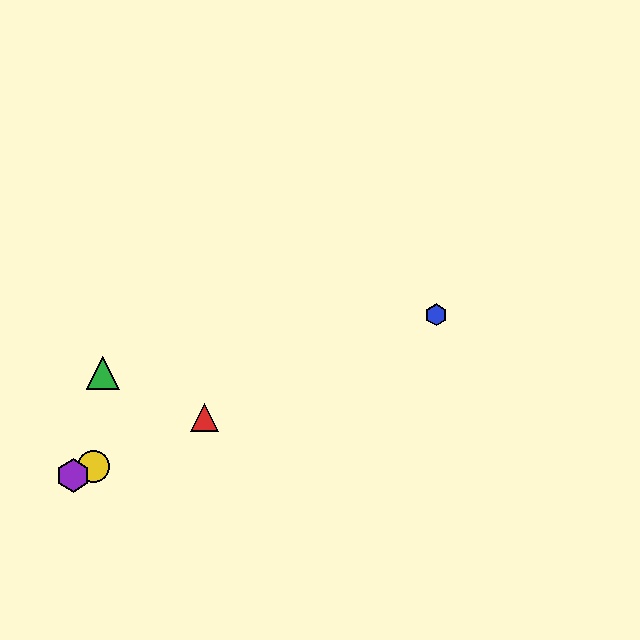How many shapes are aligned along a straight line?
4 shapes (the red triangle, the blue hexagon, the yellow circle, the purple hexagon) are aligned along a straight line.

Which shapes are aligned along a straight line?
The red triangle, the blue hexagon, the yellow circle, the purple hexagon are aligned along a straight line.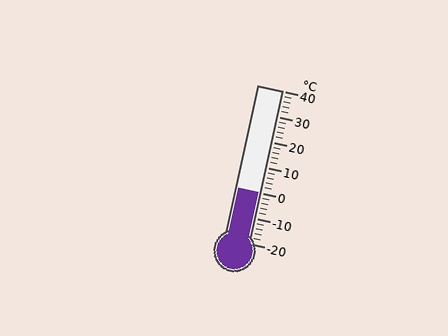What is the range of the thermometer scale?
The thermometer scale ranges from -20°C to 40°C.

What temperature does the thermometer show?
The thermometer shows approximately 0°C.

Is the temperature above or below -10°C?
The temperature is above -10°C.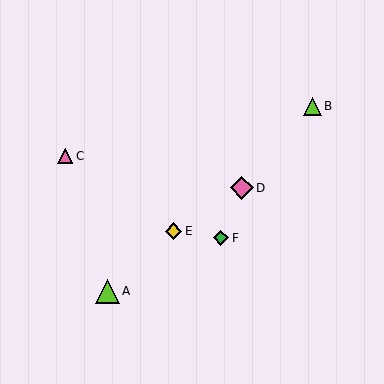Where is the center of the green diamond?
The center of the green diamond is at (221, 238).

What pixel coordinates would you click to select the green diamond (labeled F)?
Click at (221, 238) to select the green diamond F.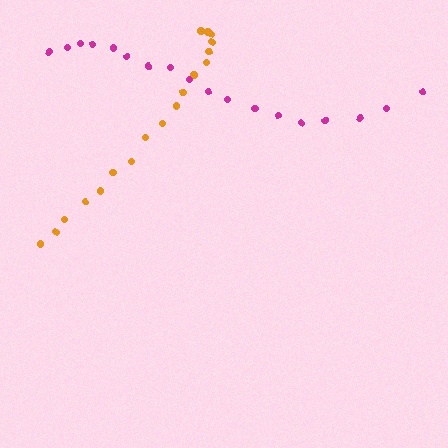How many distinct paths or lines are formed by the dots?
There are 2 distinct paths.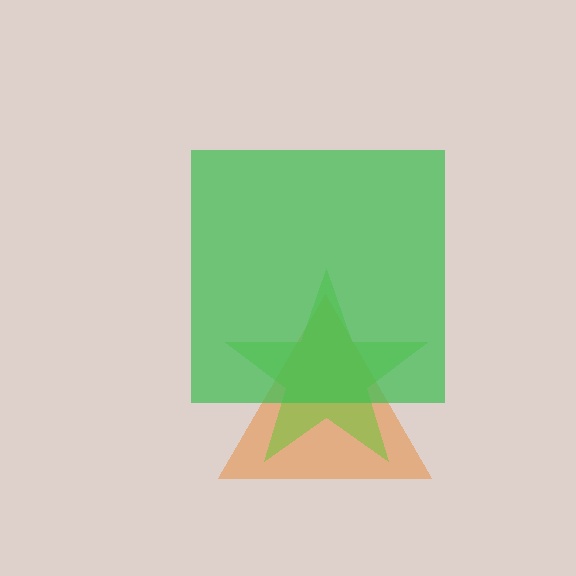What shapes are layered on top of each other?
The layered shapes are: an orange triangle, a lime star, a green square.